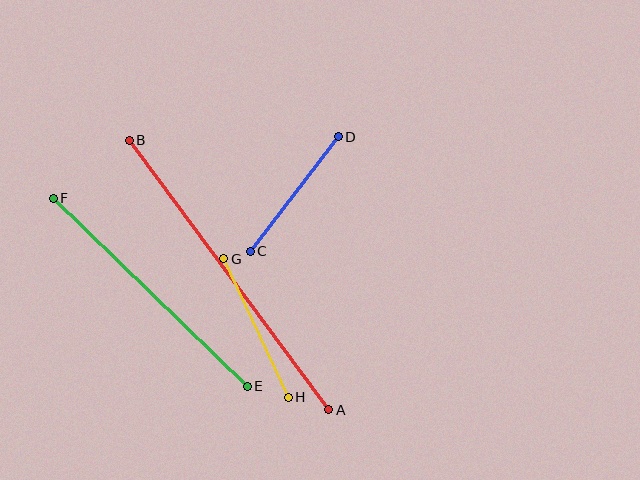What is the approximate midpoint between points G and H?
The midpoint is at approximately (256, 328) pixels.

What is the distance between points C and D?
The distance is approximately 144 pixels.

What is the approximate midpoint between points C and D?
The midpoint is at approximately (294, 194) pixels.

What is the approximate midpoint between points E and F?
The midpoint is at approximately (150, 292) pixels.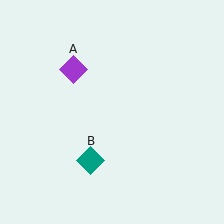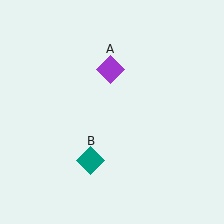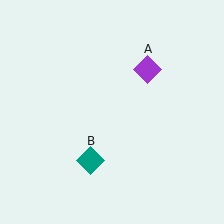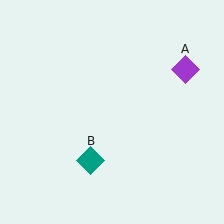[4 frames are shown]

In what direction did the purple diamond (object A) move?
The purple diamond (object A) moved right.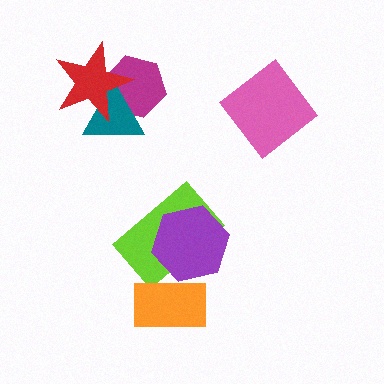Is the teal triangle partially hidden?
Yes, it is partially covered by another shape.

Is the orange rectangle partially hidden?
Yes, it is partially covered by another shape.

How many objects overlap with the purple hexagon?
2 objects overlap with the purple hexagon.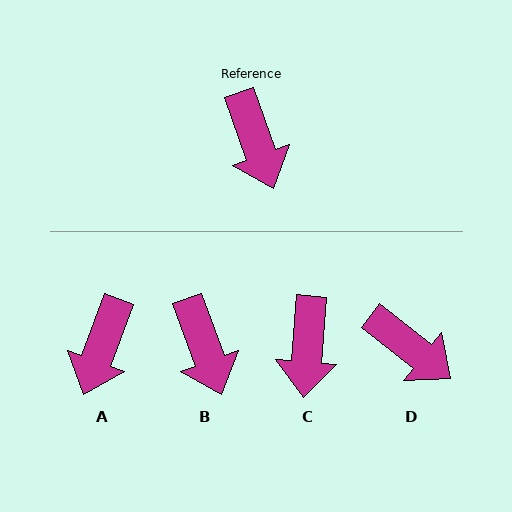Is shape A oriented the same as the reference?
No, it is off by about 40 degrees.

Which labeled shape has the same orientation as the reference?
B.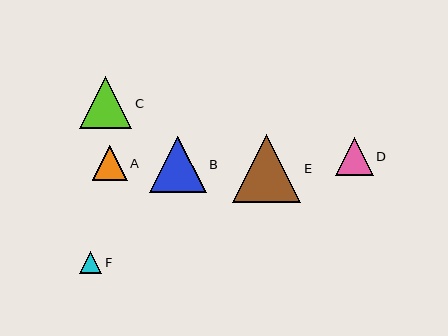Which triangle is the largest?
Triangle E is the largest with a size of approximately 68 pixels.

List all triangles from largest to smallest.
From largest to smallest: E, B, C, D, A, F.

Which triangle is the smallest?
Triangle F is the smallest with a size of approximately 22 pixels.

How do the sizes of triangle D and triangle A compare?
Triangle D and triangle A are approximately the same size.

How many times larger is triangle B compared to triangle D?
Triangle B is approximately 1.5 times the size of triangle D.